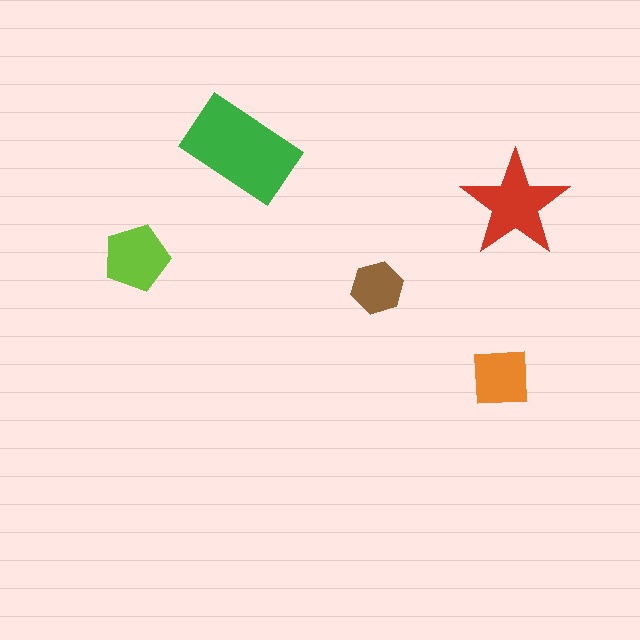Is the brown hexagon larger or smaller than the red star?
Smaller.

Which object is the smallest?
The brown hexagon.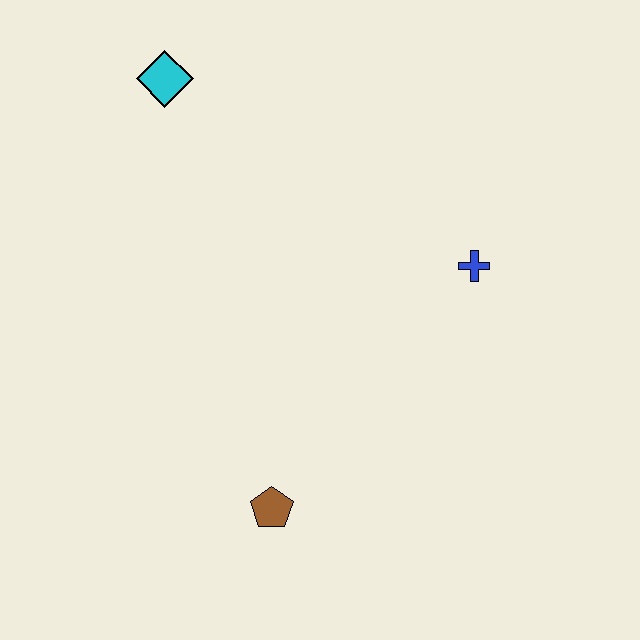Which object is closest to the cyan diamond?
The blue cross is closest to the cyan diamond.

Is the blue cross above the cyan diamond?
No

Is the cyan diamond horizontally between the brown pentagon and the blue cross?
No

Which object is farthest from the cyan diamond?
The brown pentagon is farthest from the cyan diamond.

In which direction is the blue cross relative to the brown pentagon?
The blue cross is above the brown pentagon.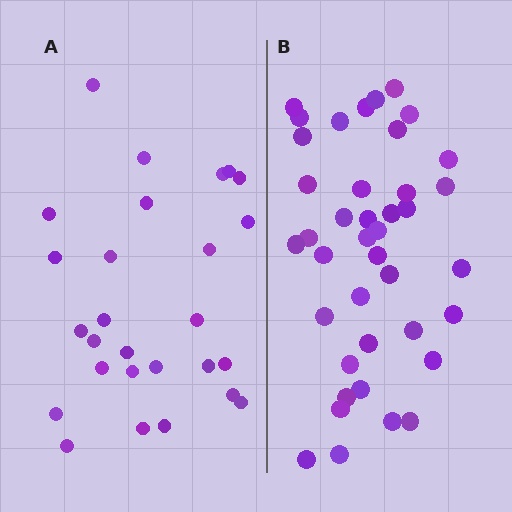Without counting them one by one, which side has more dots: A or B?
Region B (the right region) has more dots.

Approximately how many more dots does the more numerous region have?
Region B has approximately 15 more dots than region A.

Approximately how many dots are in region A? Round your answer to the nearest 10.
About 30 dots. (The exact count is 27, which rounds to 30.)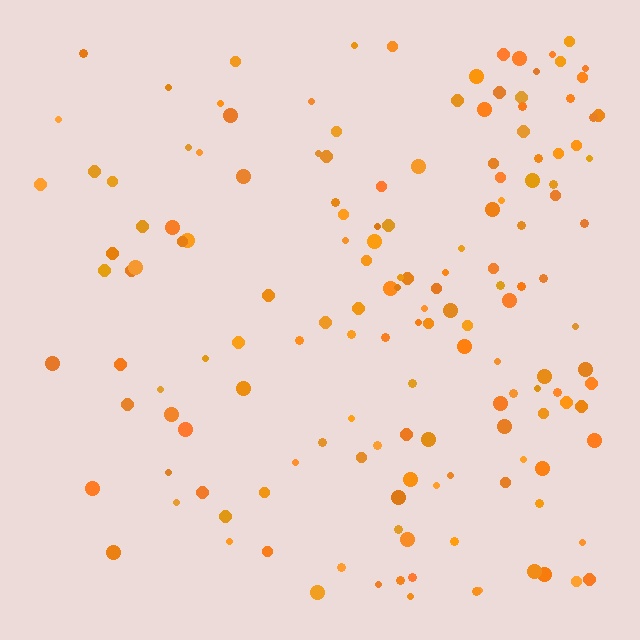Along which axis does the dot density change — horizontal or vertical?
Horizontal.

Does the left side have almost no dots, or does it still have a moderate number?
Still a moderate number, just noticeably fewer than the right.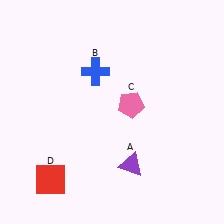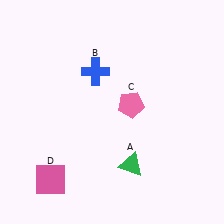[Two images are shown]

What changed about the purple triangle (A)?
In Image 1, A is purple. In Image 2, it changed to green.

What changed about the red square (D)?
In Image 1, D is red. In Image 2, it changed to pink.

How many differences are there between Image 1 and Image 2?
There are 2 differences between the two images.